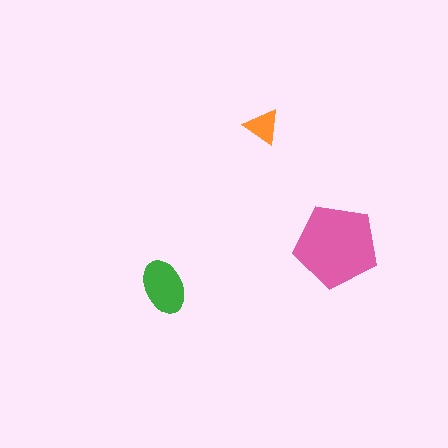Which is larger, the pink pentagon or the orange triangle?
The pink pentagon.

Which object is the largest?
The pink pentagon.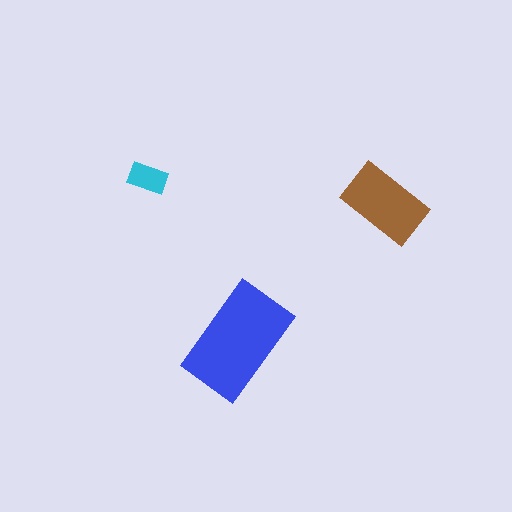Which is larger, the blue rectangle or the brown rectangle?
The blue one.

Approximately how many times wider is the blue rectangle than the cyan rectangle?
About 3 times wider.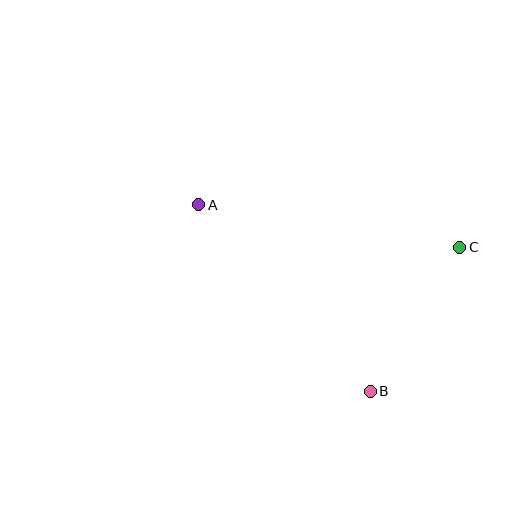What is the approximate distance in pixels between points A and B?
The distance between A and B is approximately 253 pixels.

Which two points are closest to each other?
Points B and C are closest to each other.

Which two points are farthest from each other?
Points A and C are farthest from each other.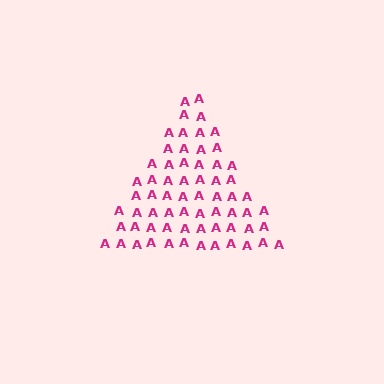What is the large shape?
The large shape is a triangle.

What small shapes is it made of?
It is made of small letter A's.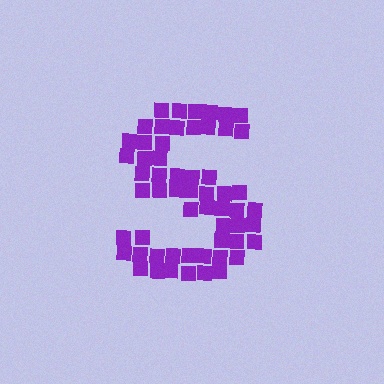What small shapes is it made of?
It is made of small squares.